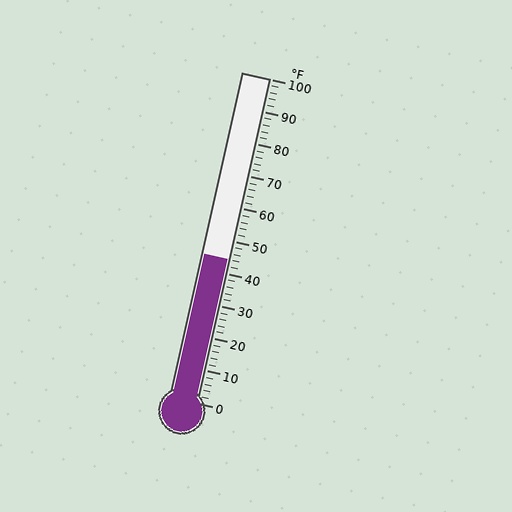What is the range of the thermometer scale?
The thermometer scale ranges from 0°F to 100°F.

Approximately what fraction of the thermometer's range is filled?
The thermometer is filled to approximately 45% of its range.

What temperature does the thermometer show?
The thermometer shows approximately 44°F.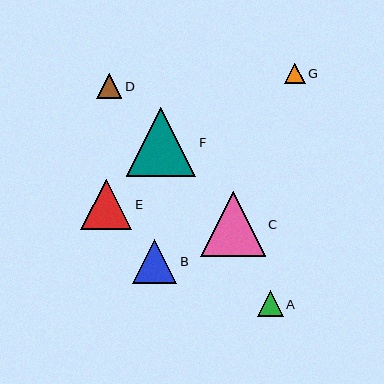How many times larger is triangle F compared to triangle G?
Triangle F is approximately 3.4 times the size of triangle G.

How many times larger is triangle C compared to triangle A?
Triangle C is approximately 2.5 times the size of triangle A.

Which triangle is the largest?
Triangle F is the largest with a size of approximately 70 pixels.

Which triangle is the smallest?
Triangle G is the smallest with a size of approximately 20 pixels.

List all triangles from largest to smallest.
From largest to smallest: F, C, E, B, A, D, G.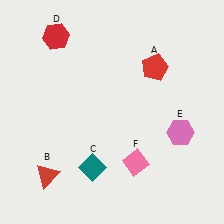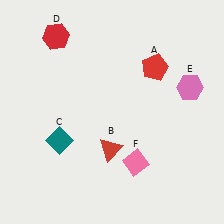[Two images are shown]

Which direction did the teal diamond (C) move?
The teal diamond (C) moved left.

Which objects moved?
The objects that moved are: the red triangle (B), the teal diamond (C), the pink hexagon (E).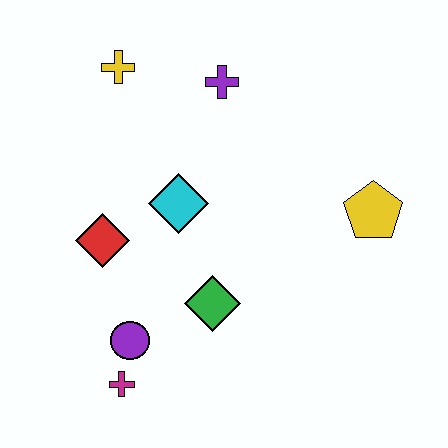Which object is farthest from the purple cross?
The magenta cross is farthest from the purple cross.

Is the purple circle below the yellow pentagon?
Yes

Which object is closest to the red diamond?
The cyan diamond is closest to the red diamond.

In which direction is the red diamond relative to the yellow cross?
The red diamond is below the yellow cross.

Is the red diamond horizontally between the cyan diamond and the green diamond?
No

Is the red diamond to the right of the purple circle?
No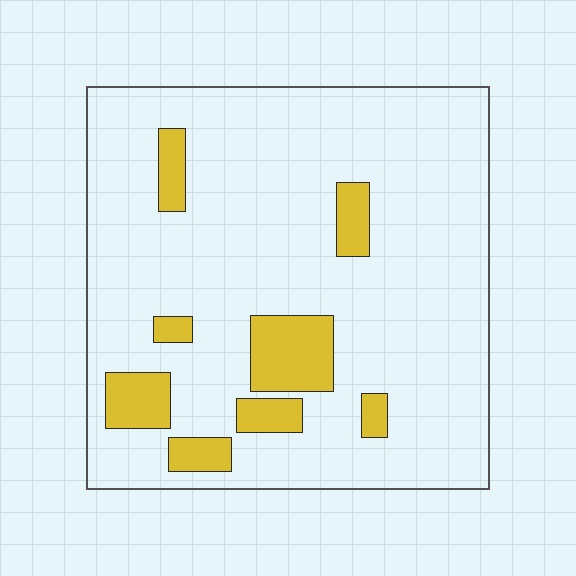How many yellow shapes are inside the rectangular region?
8.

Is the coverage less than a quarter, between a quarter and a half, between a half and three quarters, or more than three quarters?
Less than a quarter.